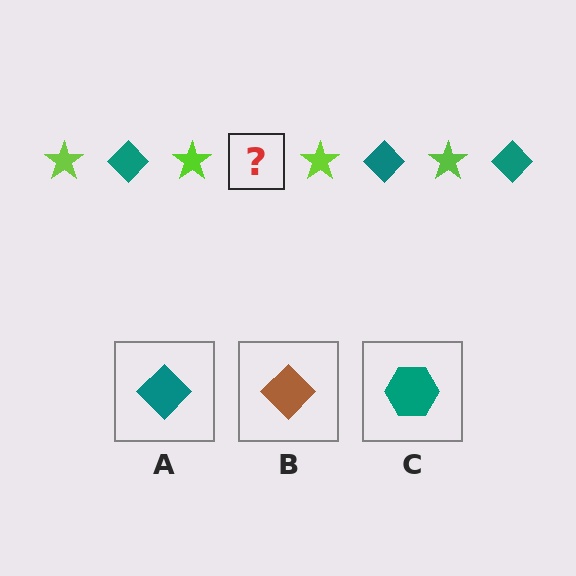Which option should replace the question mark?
Option A.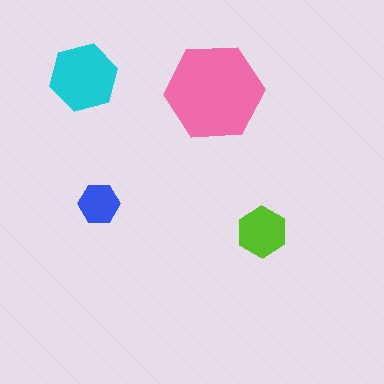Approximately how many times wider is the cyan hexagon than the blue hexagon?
About 1.5 times wider.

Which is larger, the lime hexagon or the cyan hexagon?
The cyan one.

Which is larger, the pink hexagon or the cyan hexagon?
The pink one.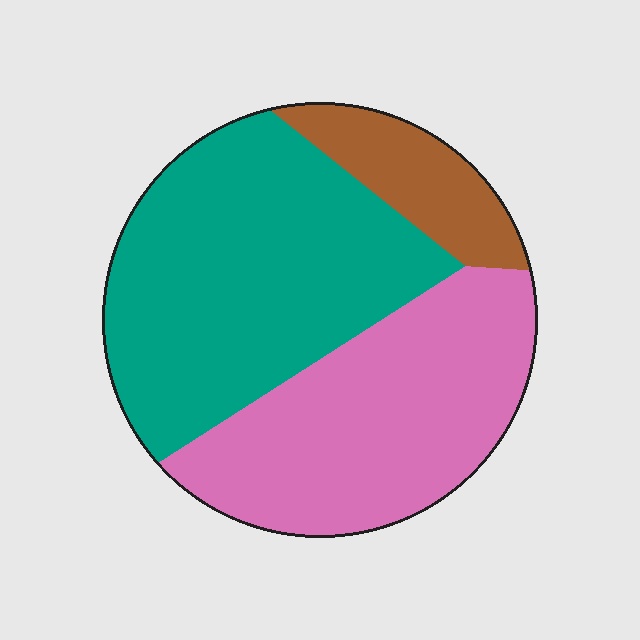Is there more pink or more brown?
Pink.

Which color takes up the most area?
Teal, at roughly 50%.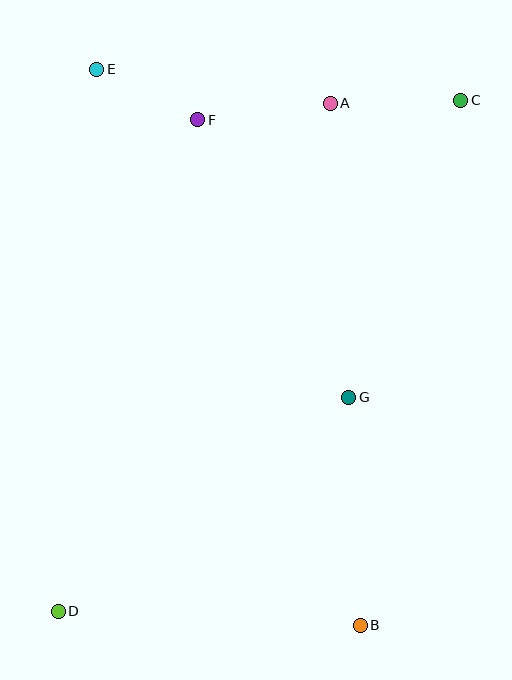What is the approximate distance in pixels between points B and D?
The distance between B and D is approximately 302 pixels.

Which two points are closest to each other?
Points E and F are closest to each other.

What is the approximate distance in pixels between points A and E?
The distance between A and E is approximately 236 pixels.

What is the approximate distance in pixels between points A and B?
The distance between A and B is approximately 523 pixels.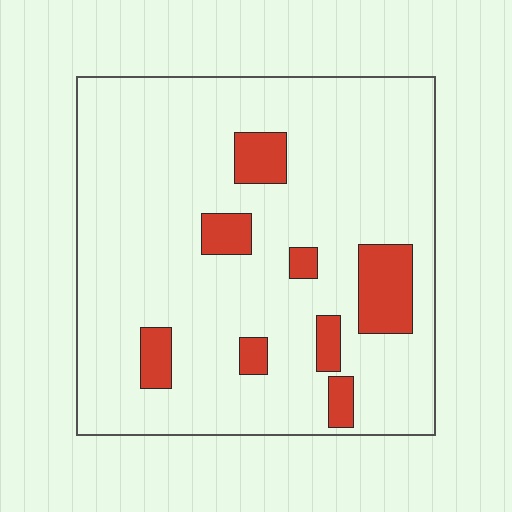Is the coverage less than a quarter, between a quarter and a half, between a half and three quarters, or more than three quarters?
Less than a quarter.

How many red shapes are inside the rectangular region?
8.